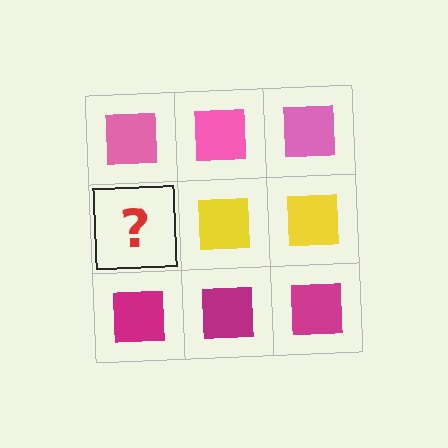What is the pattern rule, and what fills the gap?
The rule is that each row has a consistent color. The gap should be filled with a yellow square.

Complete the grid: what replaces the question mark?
The question mark should be replaced with a yellow square.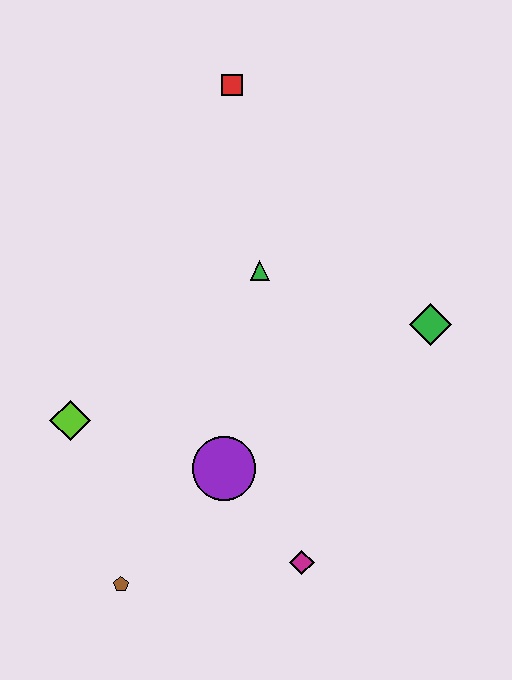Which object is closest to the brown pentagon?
The purple circle is closest to the brown pentagon.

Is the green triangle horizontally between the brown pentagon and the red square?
No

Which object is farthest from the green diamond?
The brown pentagon is farthest from the green diamond.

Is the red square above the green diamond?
Yes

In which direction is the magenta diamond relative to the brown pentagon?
The magenta diamond is to the right of the brown pentagon.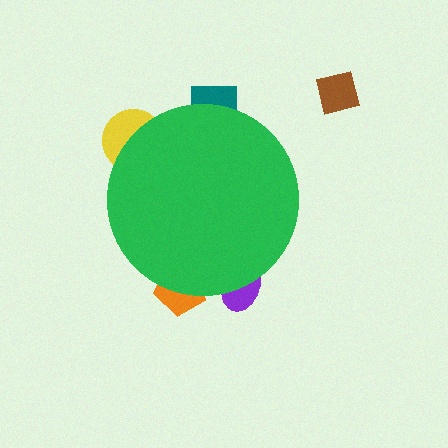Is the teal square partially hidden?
Yes, the teal square is partially hidden behind the green circle.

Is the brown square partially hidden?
No, the brown square is fully visible.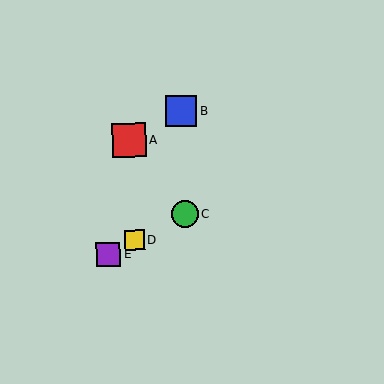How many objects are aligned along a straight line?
3 objects (C, D, E) are aligned along a straight line.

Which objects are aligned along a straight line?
Objects C, D, E are aligned along a straight line.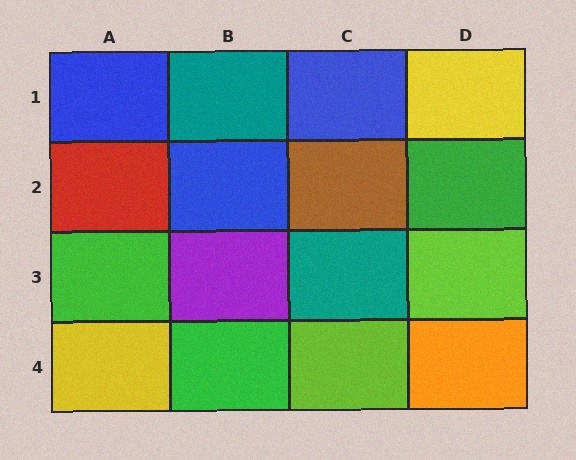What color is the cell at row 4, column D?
Orange.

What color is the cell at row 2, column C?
Brown.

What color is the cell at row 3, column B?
Purple.